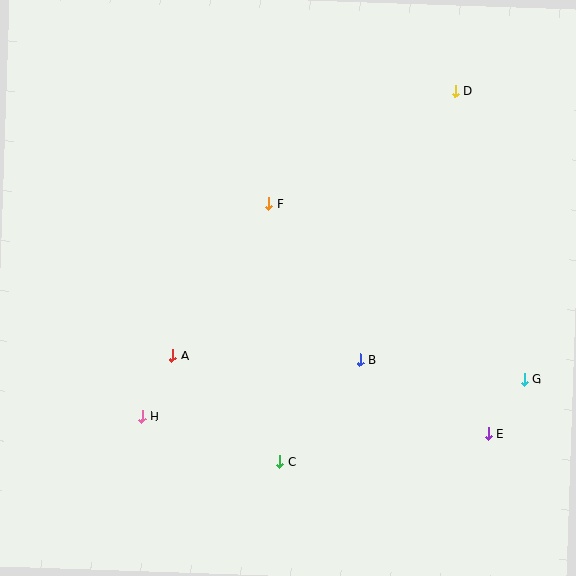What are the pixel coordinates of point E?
Point E is at (488, 434).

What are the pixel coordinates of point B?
Point B is at (360, 360).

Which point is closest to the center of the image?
Point F at (269, 204) is closest to the center.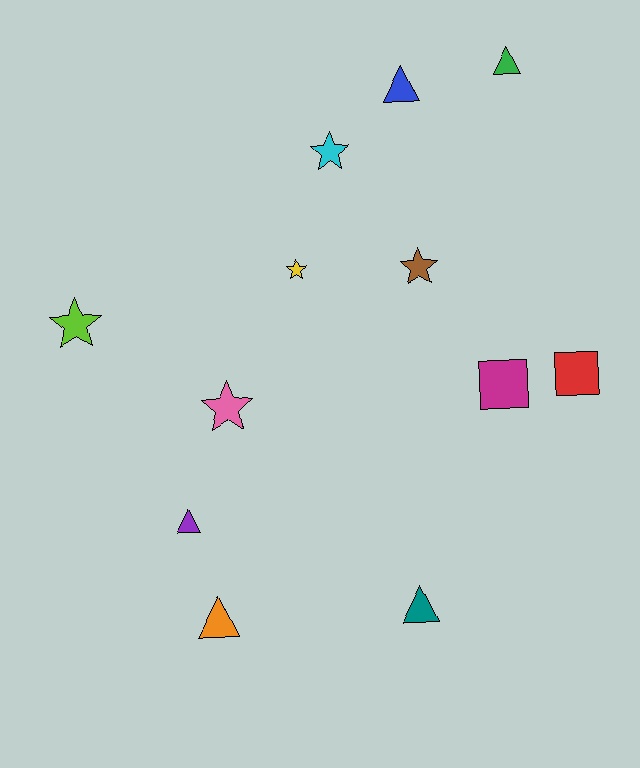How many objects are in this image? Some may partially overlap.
There are 12 objects.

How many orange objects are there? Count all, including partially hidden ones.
There is 1 orange object.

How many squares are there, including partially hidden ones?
There are 2 squares.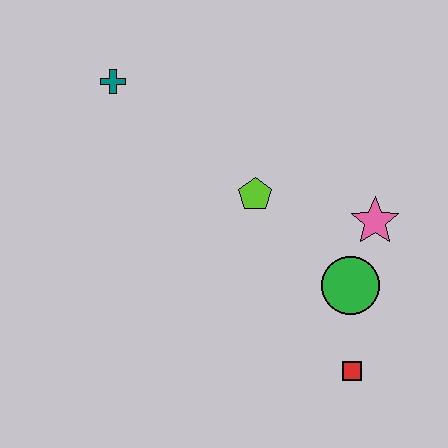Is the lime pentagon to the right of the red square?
No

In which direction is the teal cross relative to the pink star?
The teal cross is to the left of the pink star.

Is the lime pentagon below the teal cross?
Yes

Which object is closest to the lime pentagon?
The pink star is closest to the lime pentagon.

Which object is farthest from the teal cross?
The red square is farthest from the teal cross.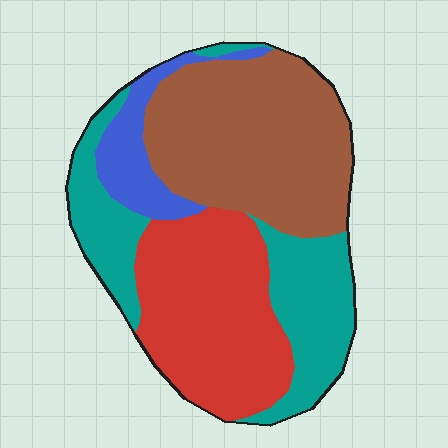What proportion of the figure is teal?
Teal covers about 25% of the figure.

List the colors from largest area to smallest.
From largest to smallest: brown, red, teal, blue.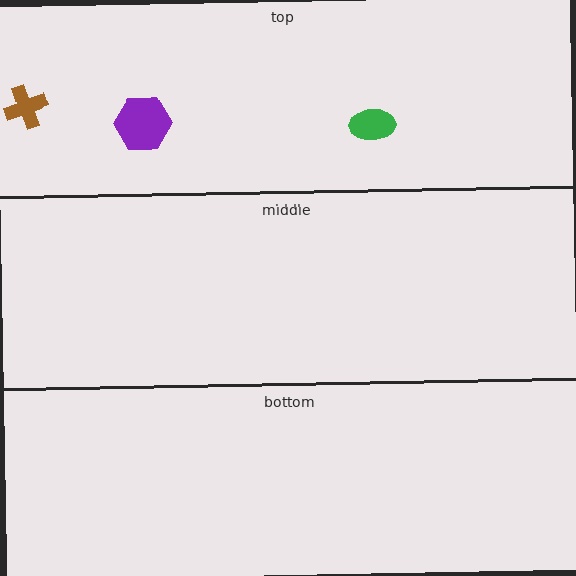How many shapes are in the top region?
3.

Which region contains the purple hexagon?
The top region.